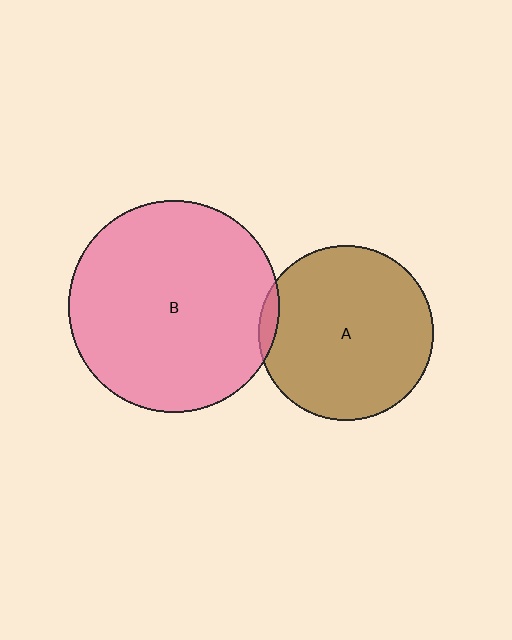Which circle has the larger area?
Circle B (pink).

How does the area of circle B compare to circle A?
Approximately 1.5 times.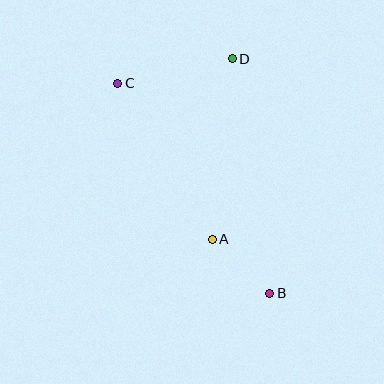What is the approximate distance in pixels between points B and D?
The distance between B and D is approximately 238 pixels.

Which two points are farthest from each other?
Points B and C are farthest from each other.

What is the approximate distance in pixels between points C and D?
The distance between C and D is approximately 117 pixels.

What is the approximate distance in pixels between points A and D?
The distance between A and D is approximately 182 pixels.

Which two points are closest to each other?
Points A and B are closest to each other.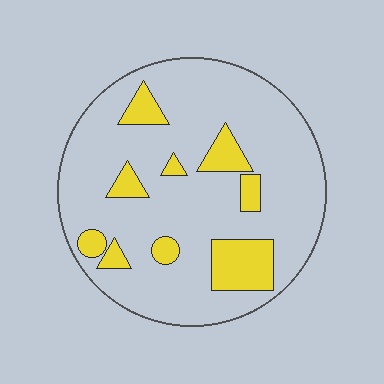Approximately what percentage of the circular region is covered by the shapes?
Approximately 15%.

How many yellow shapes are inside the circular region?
9.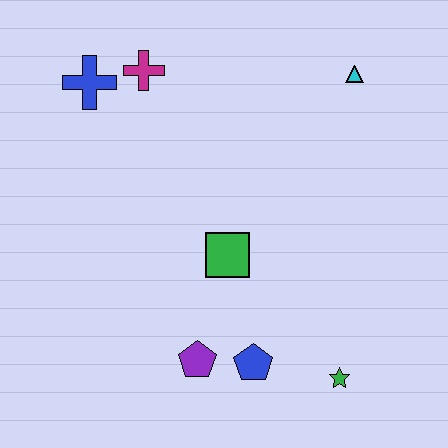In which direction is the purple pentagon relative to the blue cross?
The purple pentagon is below the blue cross.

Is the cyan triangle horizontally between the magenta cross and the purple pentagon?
No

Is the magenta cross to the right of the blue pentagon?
No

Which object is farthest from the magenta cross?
The green star is farthest from the magenta cross.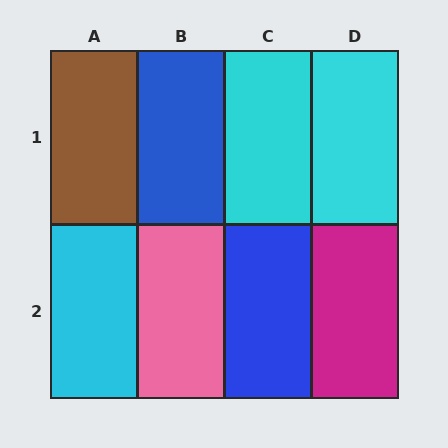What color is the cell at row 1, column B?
Blue.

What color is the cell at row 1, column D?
Cyan.